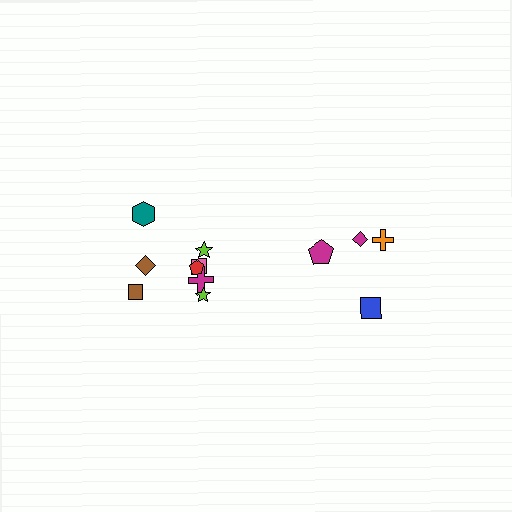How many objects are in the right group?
There are 4 objects.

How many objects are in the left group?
There are 8 objects.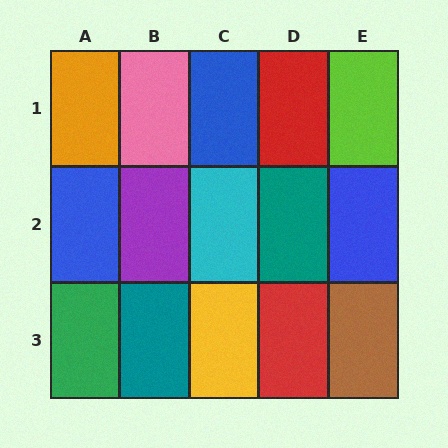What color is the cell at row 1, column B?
Pink.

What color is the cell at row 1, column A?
Orange.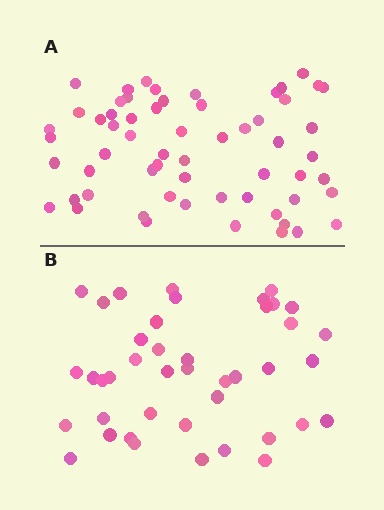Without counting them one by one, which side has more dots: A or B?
Region A (the top region) has more dots.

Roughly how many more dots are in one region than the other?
Region A has approximately 20 more dots than region B.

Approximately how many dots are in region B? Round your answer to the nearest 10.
About 40 dots. (The exact count is 42, which rounds to 40.)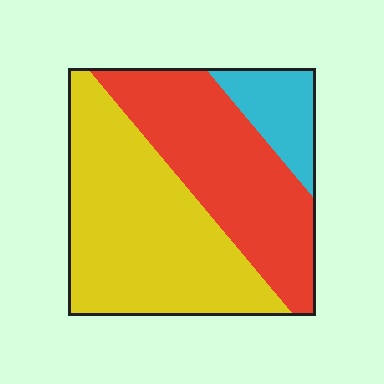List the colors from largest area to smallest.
From largest to smallest: yellow, red, cyan.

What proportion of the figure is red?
Red covers 38% of the figure.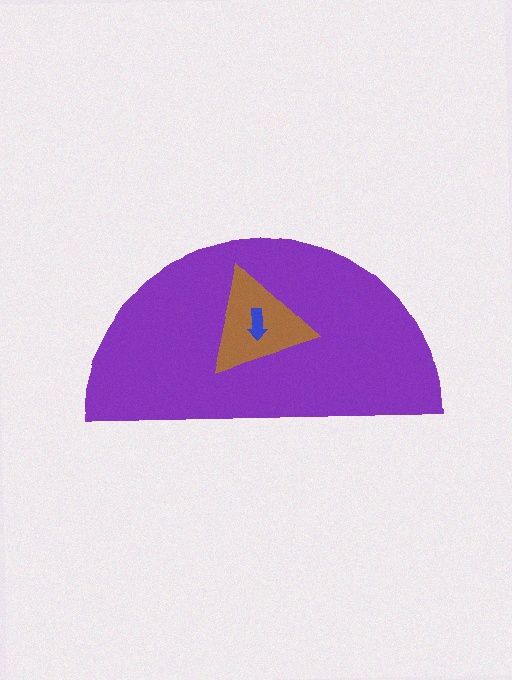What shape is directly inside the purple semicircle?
The brown triangle.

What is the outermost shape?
The purple semicircle.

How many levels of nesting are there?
3.